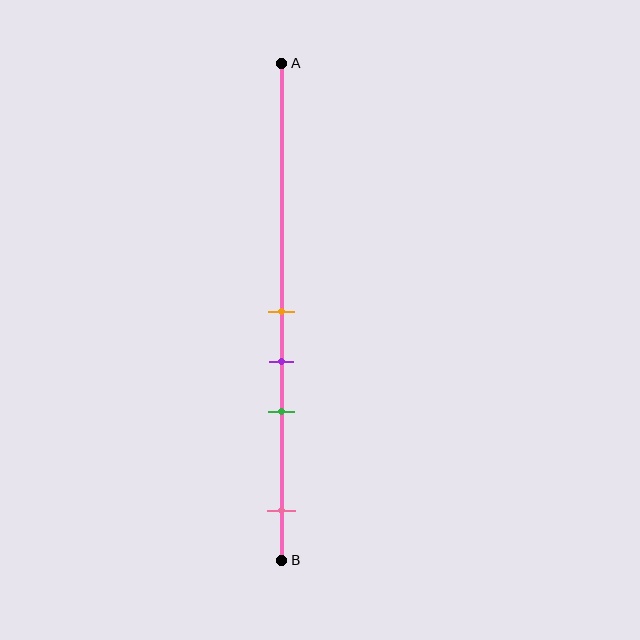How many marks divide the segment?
There are 4 marks dividing the segment.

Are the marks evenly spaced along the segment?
No, the marks are not evenly spaced.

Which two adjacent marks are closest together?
The orange and purple marks are the closest adjacent pair.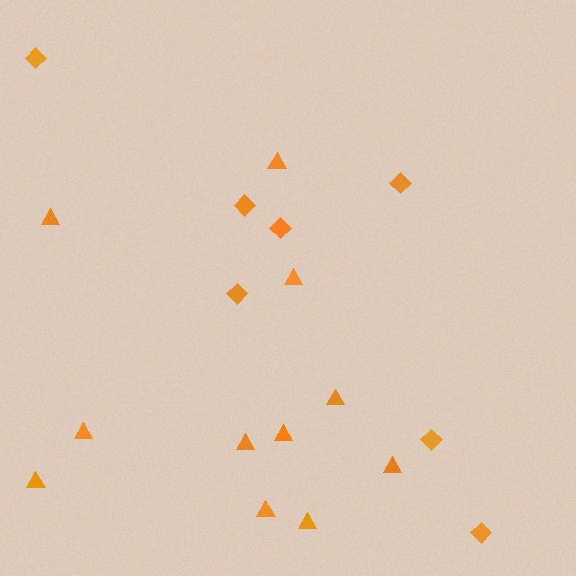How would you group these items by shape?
There are 2 groups: one group of diamonds (7) and one group of triangles (11).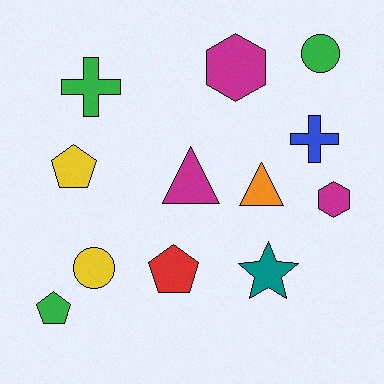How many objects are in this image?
There are 12 objects.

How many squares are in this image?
There are no squares.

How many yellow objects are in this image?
There are 2 yellow objects.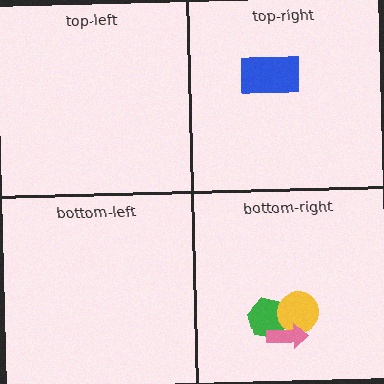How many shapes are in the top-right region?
1.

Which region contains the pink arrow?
The bottom-right region.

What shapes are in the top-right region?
The blue rectangle.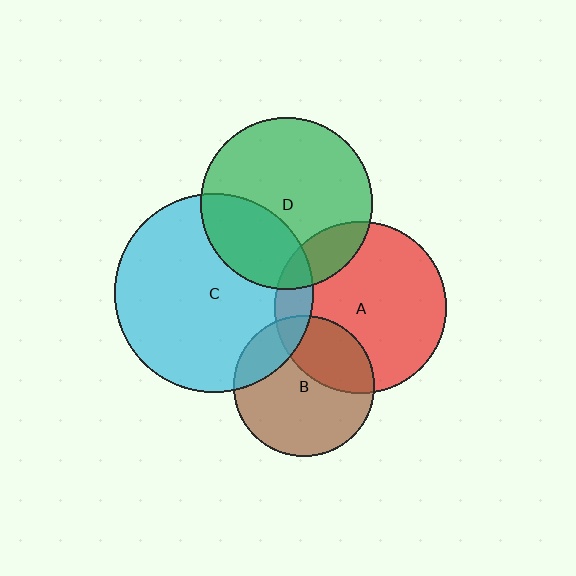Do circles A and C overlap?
Yes.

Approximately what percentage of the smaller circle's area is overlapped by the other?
Approximately 15%.